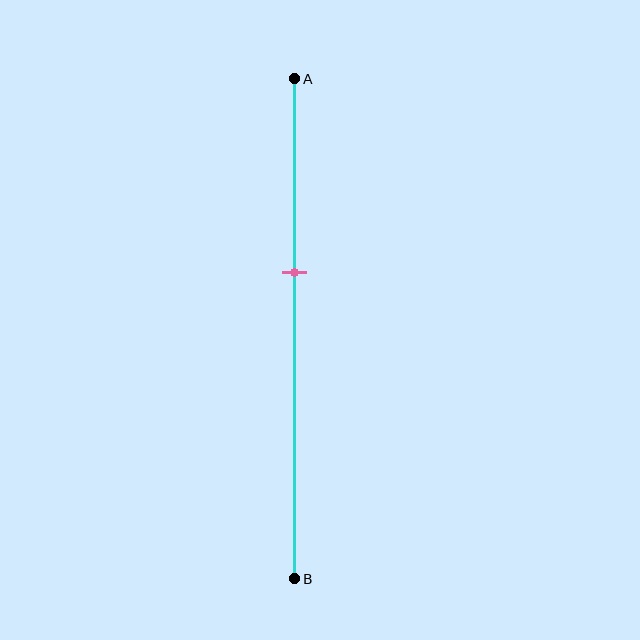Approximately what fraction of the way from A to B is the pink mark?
The pink mark is approximately 40% of the way from A to B.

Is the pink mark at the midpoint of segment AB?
No, the mark is at about 40% from A, not at the 50% midpoint.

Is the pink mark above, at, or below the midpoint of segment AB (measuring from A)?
The pink mark is above the midpoint of segment AB.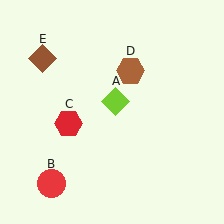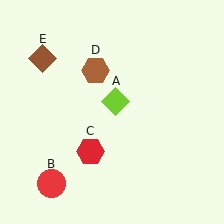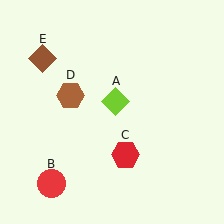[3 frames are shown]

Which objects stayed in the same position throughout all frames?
Lime diamond (object A) and red circle (object B) and brown diamond (object E) remained stationary.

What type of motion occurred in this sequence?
The red hexagon (object C), brown hexagon (object D) rotated counterclockwise around the center of the scene.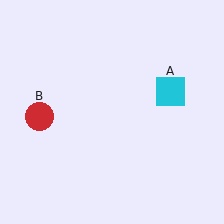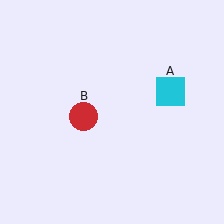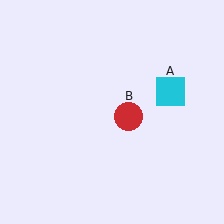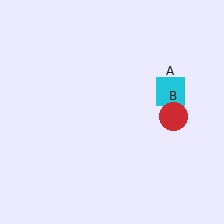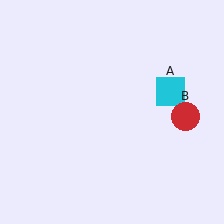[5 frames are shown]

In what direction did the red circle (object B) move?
The red circle (object B) moved right.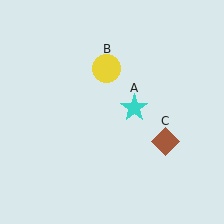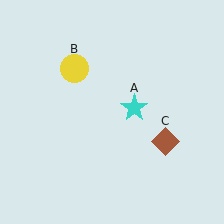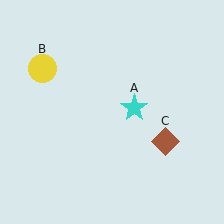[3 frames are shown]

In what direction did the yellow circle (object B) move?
The yellow circle (object B) moved left.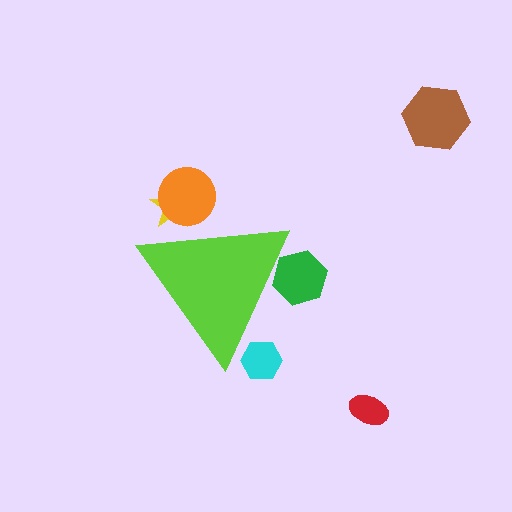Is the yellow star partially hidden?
Yes, the yellow star is partially hidden behind the lime triangle.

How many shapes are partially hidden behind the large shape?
4 shapes are partially hidden.